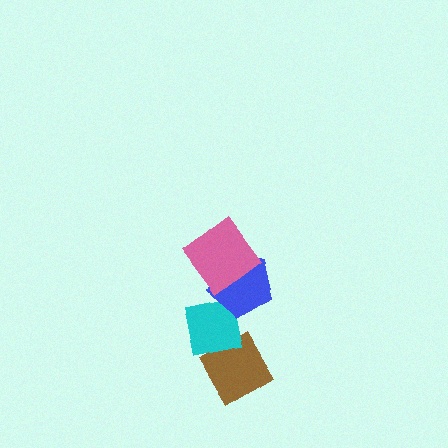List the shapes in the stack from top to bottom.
From top to bottom: the pink diamond, the blue pentagon, the cyan square, the brown diamond.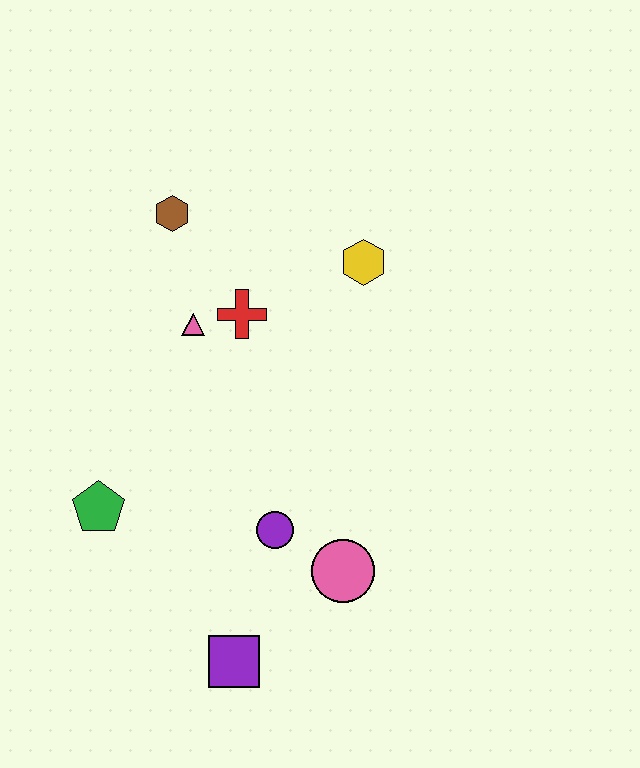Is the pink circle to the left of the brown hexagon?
No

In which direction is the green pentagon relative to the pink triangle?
The green pentagon is below the pink triangle.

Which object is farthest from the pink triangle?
The purple square is farthest from the pink triangle.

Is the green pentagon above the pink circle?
Yes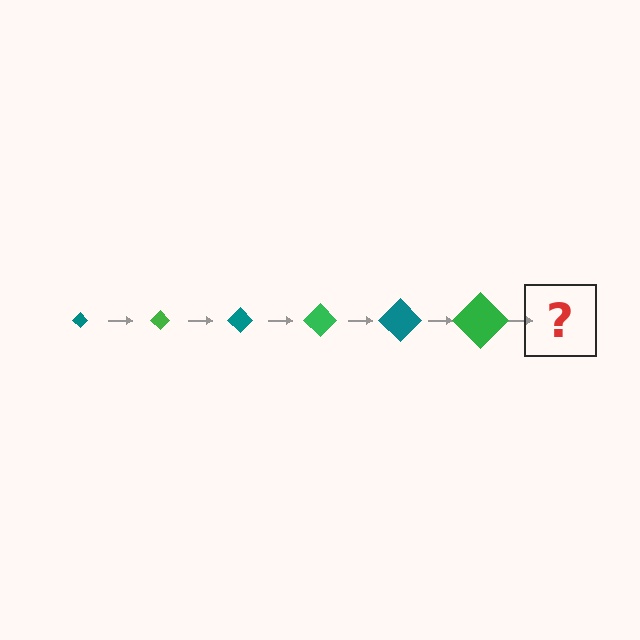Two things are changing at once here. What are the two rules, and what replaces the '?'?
The two rules are that the diamond grows larger each step and the color cycles through teal and green. The '?' should be a teal diamond, larger than the previous one.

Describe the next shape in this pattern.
It should be a teal diamond, larger than the previous one.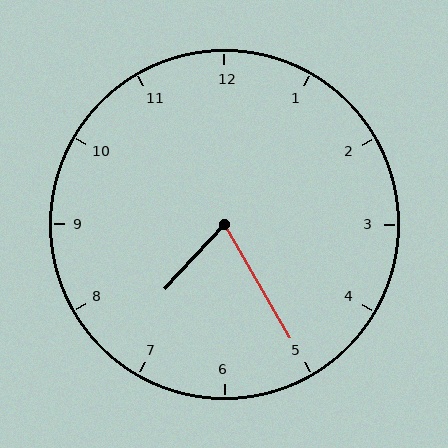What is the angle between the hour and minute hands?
Approximately 72 degrees.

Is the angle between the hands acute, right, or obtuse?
It is acute.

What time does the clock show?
7:25.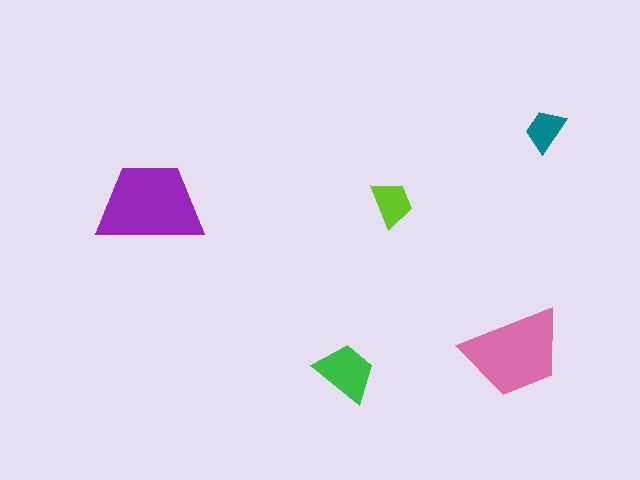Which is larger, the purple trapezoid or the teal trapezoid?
The purple one.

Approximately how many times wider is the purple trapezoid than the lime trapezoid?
About 2 times wider.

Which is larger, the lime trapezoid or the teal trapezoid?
The lime one.